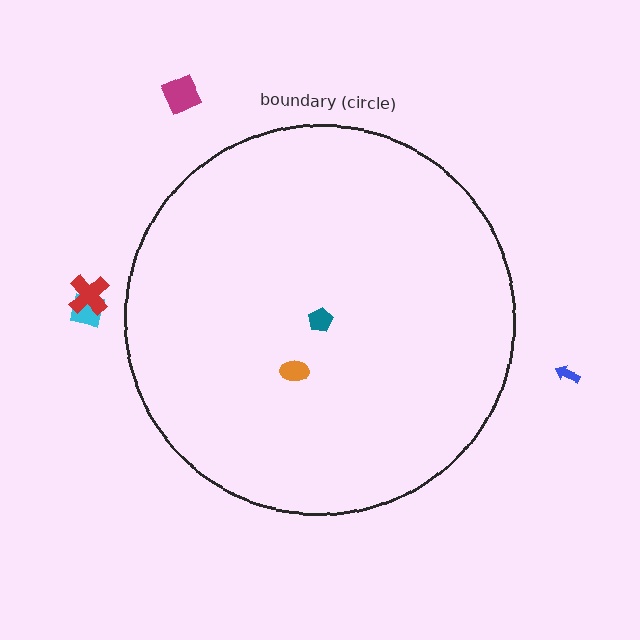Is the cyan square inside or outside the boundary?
Outside.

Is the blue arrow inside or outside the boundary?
Outside.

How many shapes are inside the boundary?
2 inside, 4 outside.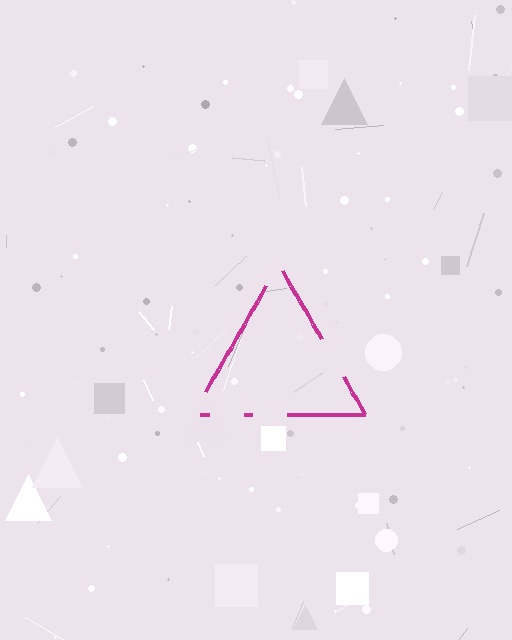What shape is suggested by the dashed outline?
The dashed outline suggests a triangle.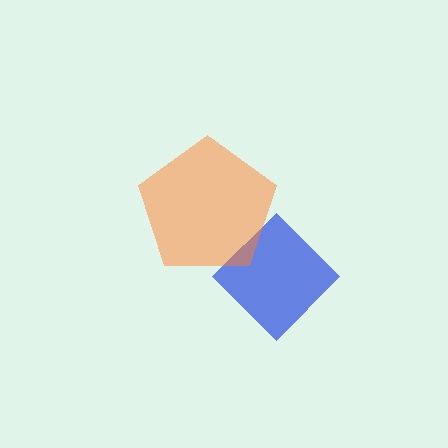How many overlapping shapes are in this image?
There are 2 overlapping shapes in the image.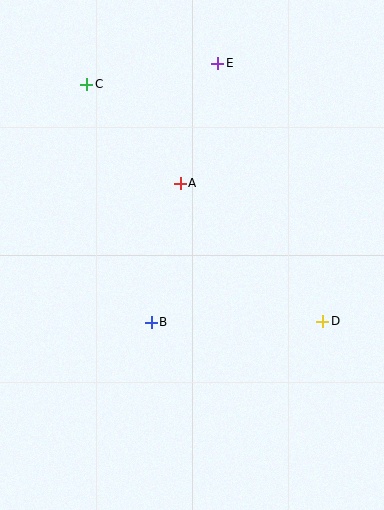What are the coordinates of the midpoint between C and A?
The midpoint between C and A is at (133, 134).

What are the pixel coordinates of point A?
Point A is at (180, 183).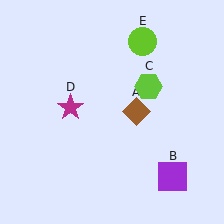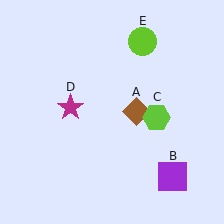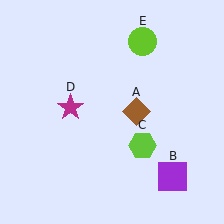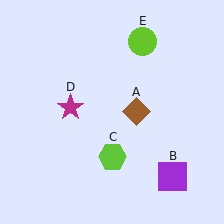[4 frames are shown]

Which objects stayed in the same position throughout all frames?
Brown diamond (object A) and purple square (object B) and magenta star (object D) and lime circle (object E) remained stationary.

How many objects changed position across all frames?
1 object changed position: lime hexagon (object C).